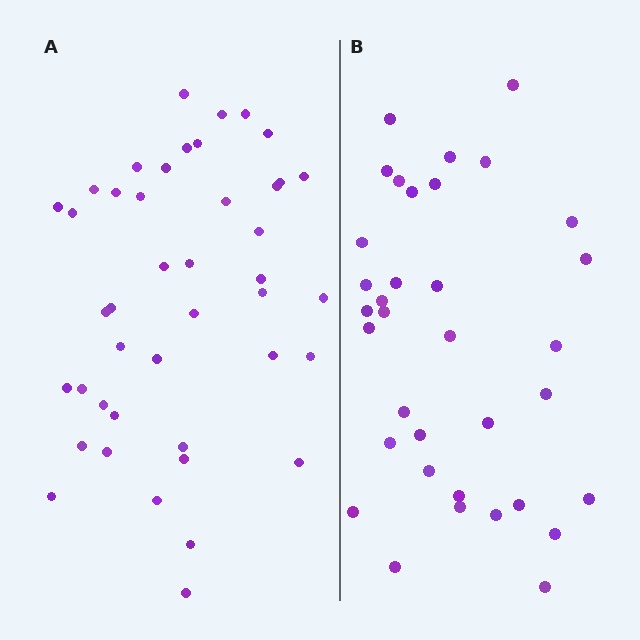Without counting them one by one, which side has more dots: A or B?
Region A (the left region) has more dots.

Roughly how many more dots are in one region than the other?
Region A has roughly 8 or so more dots than region B.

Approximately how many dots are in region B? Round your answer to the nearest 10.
About 40 dots. (The exact count is 35, which rounds to 40.)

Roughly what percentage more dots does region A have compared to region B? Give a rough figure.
About 25% more.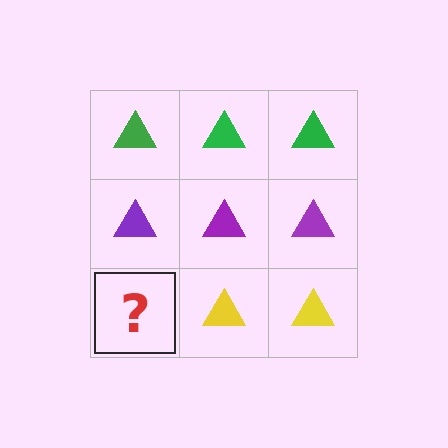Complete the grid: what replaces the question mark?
The question mark should be replaced with a yellow triangle.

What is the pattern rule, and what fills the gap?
The rule is that each row has a consistent color. The gap should be filled with a yellow triangle.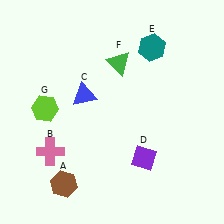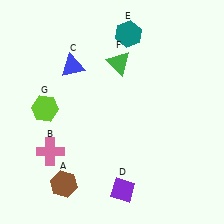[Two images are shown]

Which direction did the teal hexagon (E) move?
The teal hexagon (E) moved left.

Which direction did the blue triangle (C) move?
The blue triangle (C) moved up.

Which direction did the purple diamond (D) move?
The purple diamond (D) moved down.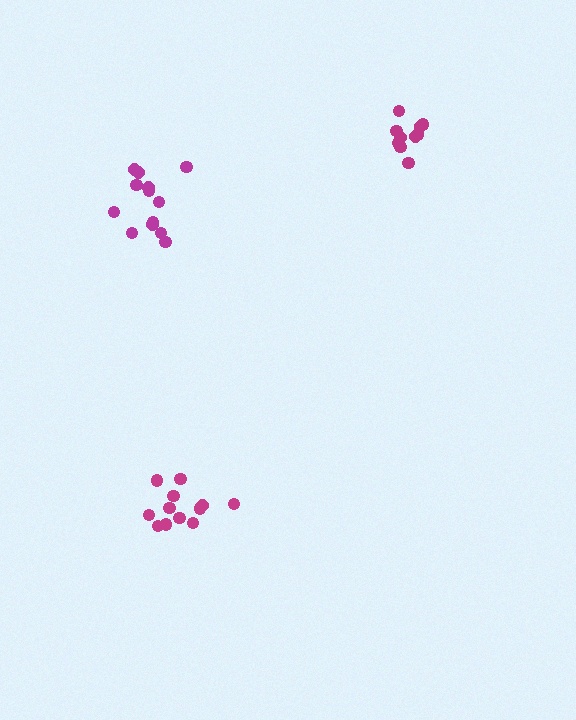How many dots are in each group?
Group 1: 12 dots, Group 2: 13 dots, Group 3: 10 dots (35 total).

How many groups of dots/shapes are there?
There are 3 groups.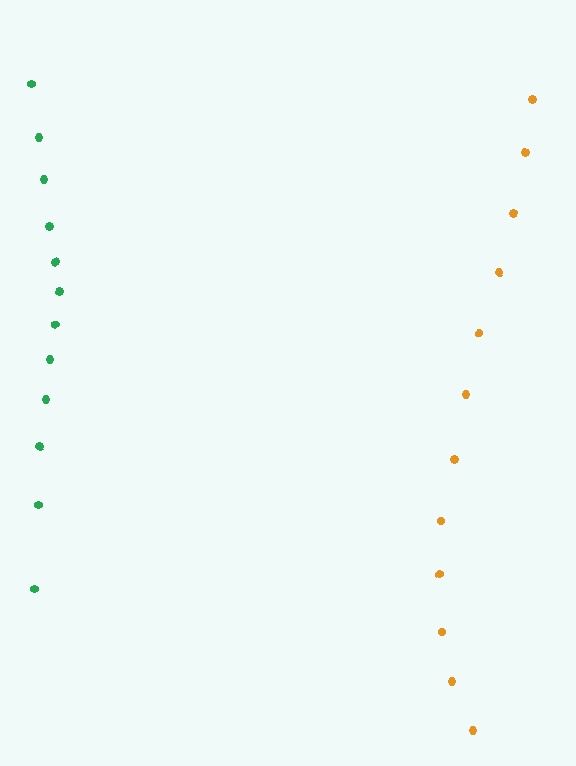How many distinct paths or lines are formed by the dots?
There are 2 distinct paths.